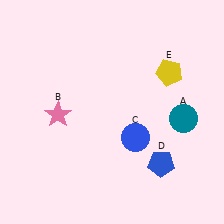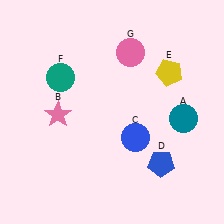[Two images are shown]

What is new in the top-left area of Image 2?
A teal circle (F) was added in the top-left area of Image 2.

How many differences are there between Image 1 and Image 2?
There are 2 differences between the two images.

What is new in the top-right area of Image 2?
A pink circle (G) was added in the top-right area of Image 2.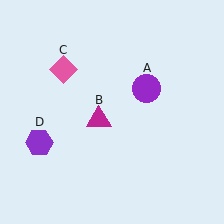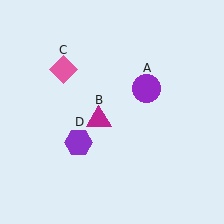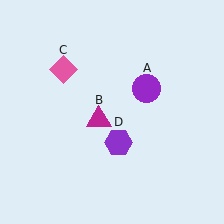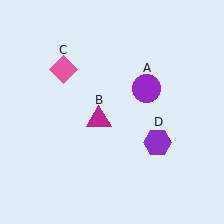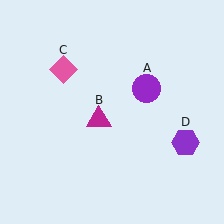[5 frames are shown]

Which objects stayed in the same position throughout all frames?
Purple circle (object A) and magenta triangle (object B) and pink diamond (object C) remained stationary.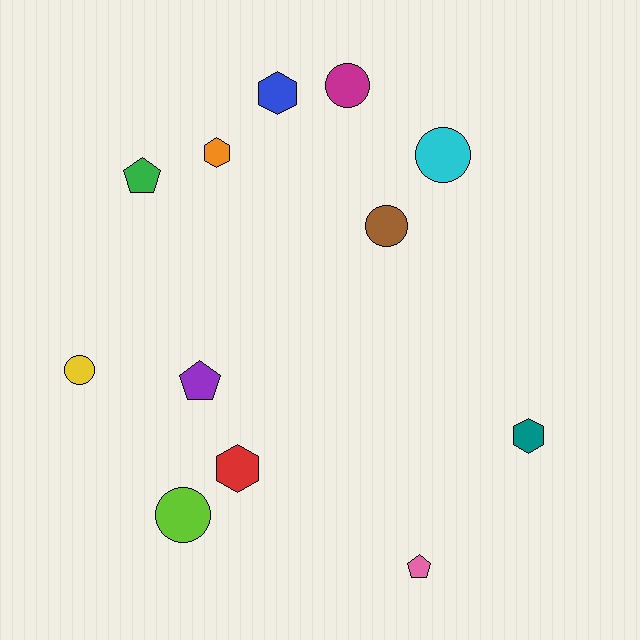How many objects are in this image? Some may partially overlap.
There are 12 objects.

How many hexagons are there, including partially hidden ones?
There are 4 hexagons.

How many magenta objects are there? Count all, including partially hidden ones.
There is 1 magenta object.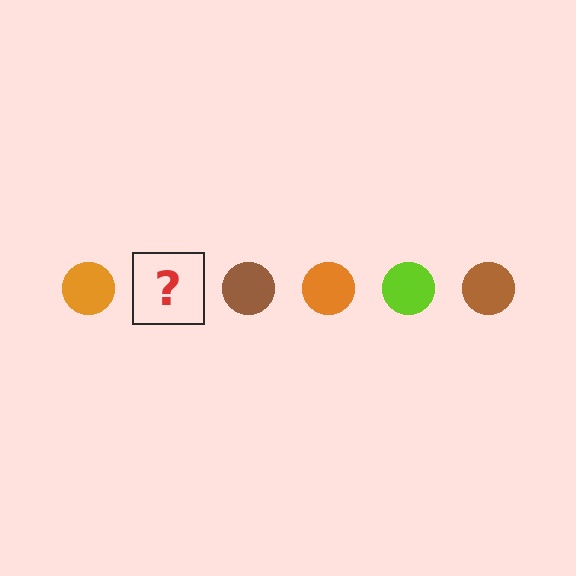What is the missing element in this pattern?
The missing element is a lime circle.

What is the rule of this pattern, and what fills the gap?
The rule is that the pattern cycles through orange, lime, brown circles. The gap should be filled with a lime circle.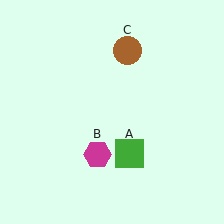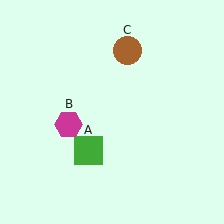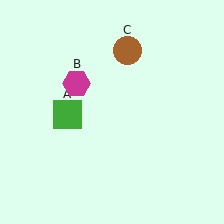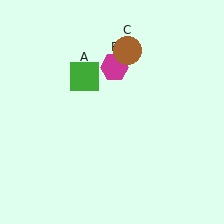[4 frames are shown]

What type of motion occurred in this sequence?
The green square (object A), magenta hexagon (object B) rotated clockwise around the center of the scene.